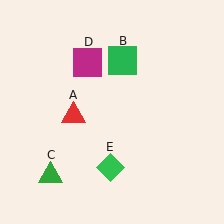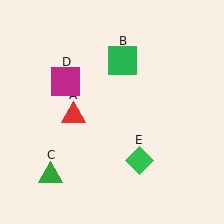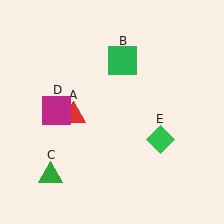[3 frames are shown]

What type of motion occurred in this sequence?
The magenta square (object D), green diamond (object E) rotated counterclockwise around the center of the scene.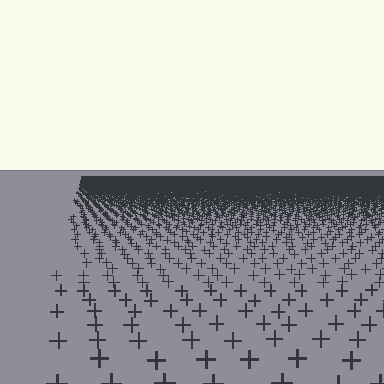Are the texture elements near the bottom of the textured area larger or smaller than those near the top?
Larger. Near the bottom, elements are closer to the viewer and appear at a bigger on-screen size.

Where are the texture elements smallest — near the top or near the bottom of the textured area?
Near the top.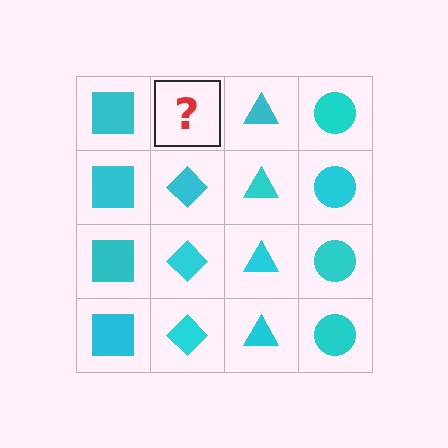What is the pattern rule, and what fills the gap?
The rule is that each column has a consistent shape. The gap should be filled with a cyan diamond.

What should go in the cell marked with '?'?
The missing cell should contain a cyan diamond.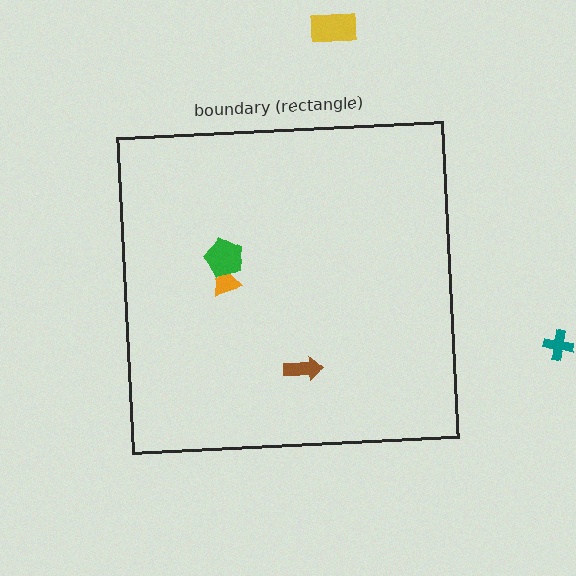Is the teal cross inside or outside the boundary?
Outside.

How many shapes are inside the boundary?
3 inside, 2 outside.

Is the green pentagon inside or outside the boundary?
Inside.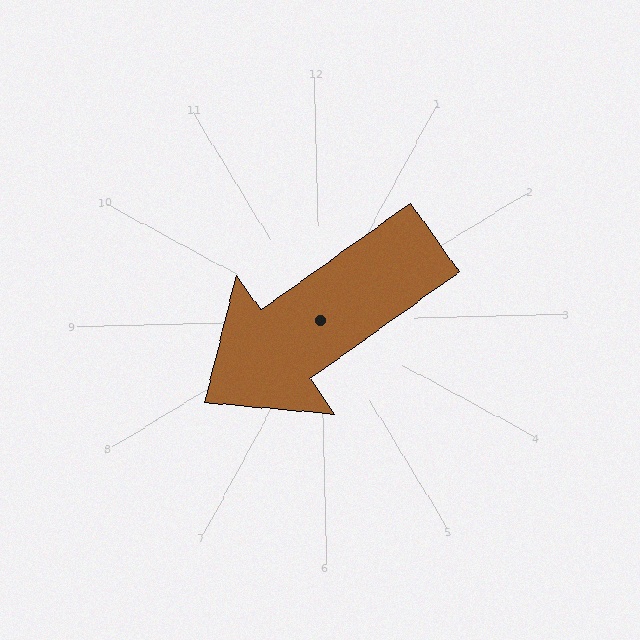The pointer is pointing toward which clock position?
Roughly 8 o'clock.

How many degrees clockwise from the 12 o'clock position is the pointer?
Approximately 236 degrees.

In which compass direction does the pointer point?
Southwest.